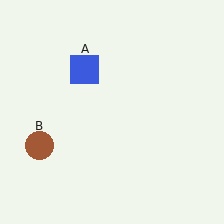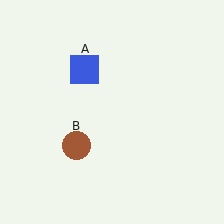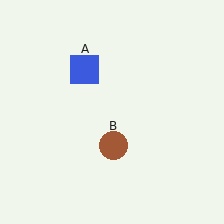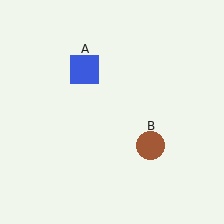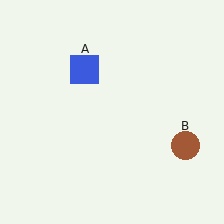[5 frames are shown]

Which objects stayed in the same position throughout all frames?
Blue square (object A) remained stationary.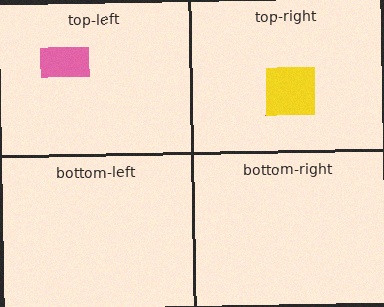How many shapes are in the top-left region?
1.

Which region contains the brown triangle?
The top-right region.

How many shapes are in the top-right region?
2.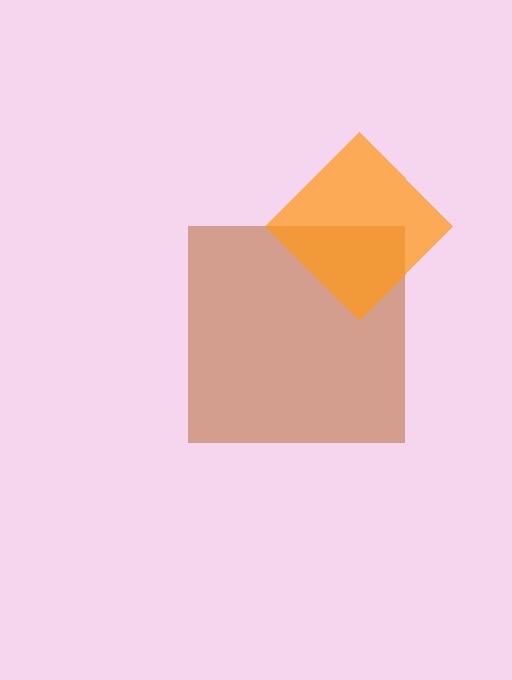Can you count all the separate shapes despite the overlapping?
Yes, there are 2 separate shapes.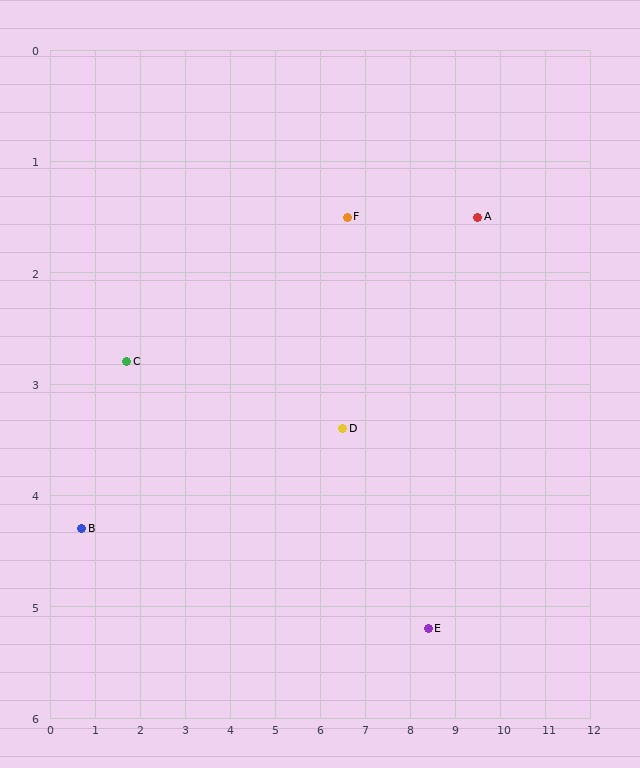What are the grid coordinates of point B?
Point B is at approximately (0.7, 4.3).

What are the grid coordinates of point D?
Point D is at approximately (6.5, 3.4).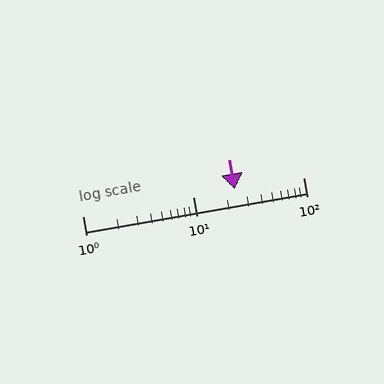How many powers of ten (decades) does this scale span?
The scale spans 2 decades, from 1 to 100.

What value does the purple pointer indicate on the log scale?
The pointer indicates approximately 24.